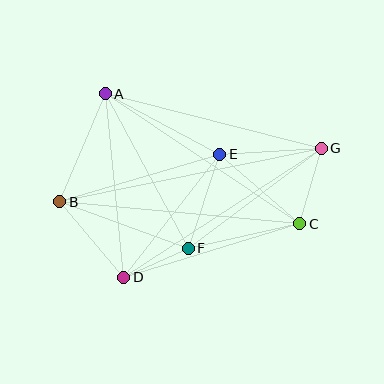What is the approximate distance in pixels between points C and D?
The distance between C and D is approximately 184 pixels.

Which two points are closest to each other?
Points D and F are closest to each other.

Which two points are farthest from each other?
Points B and G are farthest from each other.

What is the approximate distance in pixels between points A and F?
The distance between A and F is approximately 175 pixels.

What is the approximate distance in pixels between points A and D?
The distance between A and D is approximately 184 pixels.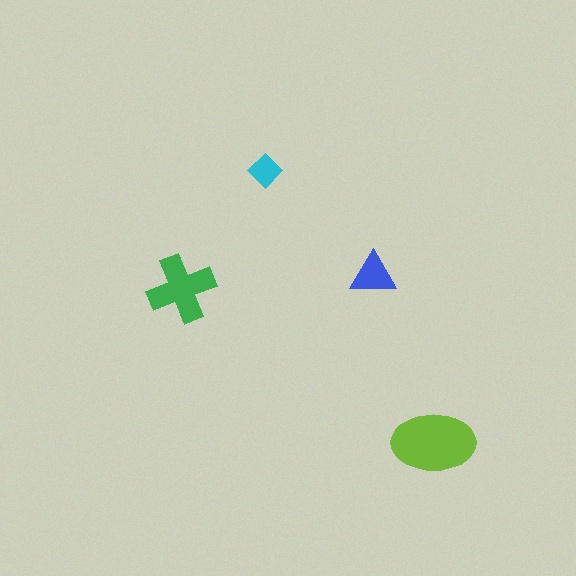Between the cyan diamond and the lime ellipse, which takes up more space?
The lime ellipse.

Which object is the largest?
The lime ellipse.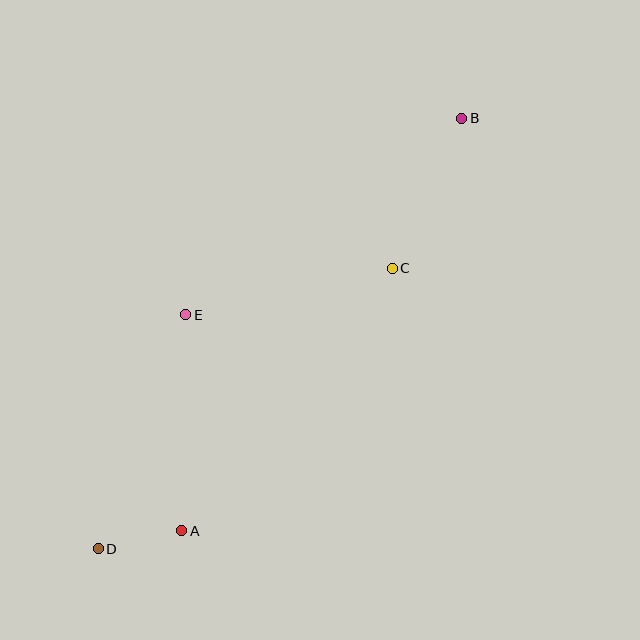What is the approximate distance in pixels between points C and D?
The distance between C and D is approximately 406 pixels.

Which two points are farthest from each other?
Points B and D are farthest from each other.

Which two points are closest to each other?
Points A and D are closest to each other.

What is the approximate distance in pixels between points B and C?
The distance between B and C is approximately 166 pixels.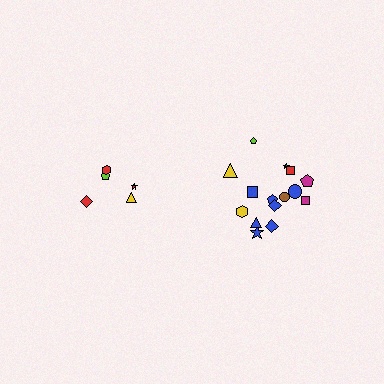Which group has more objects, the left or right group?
The right group.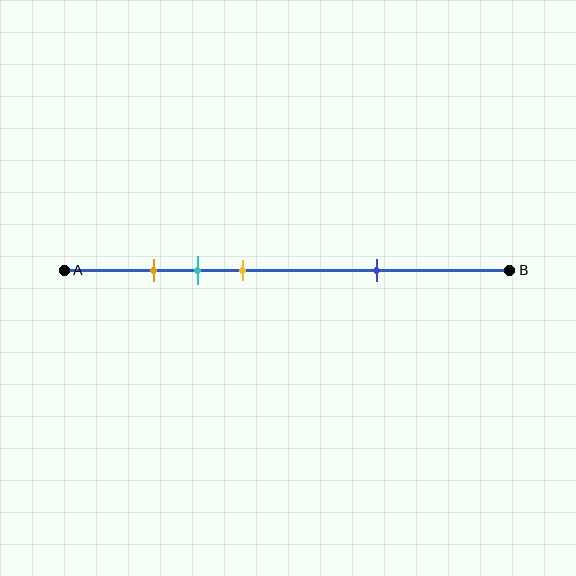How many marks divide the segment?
There are 4 marks dividing the segment.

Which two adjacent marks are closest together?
The orange and cyan marks are the closest adjacent pair.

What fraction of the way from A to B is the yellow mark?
The yellow mark is approximately 40% (0.4) of the way from A to B.